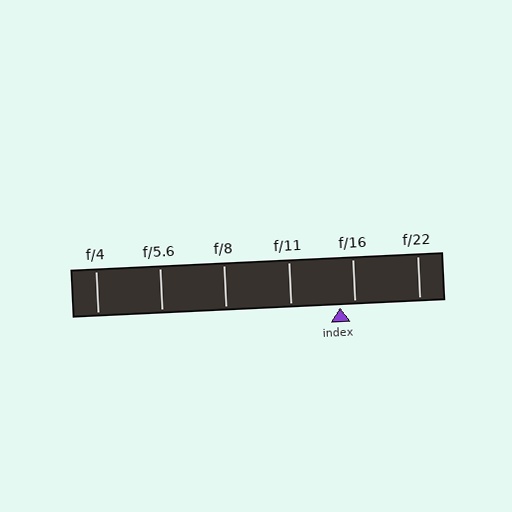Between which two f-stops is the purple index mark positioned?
The index mark is between f/11 and f/16.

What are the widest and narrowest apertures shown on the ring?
The widest aperture shown is f/4 and the narrowest is f/22.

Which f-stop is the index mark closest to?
The index mark is closest to f/16.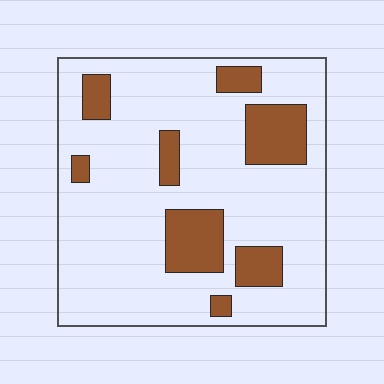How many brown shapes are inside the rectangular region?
8.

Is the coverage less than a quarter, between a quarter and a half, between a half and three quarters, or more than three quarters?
Less than a quarter.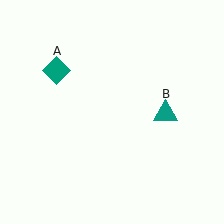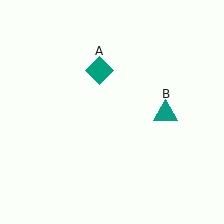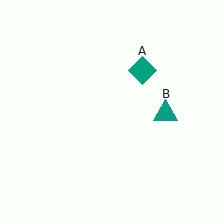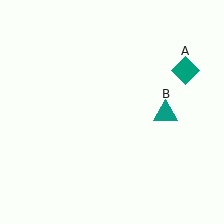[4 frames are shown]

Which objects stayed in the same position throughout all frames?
Teal triangle (object B) remained stationary.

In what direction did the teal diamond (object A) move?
The teal diamond (object A) moved right.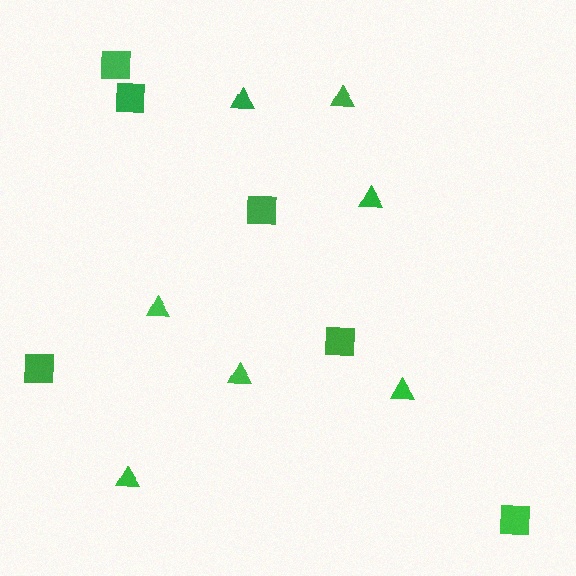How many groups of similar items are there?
There are 2 groups: one group of triangles (7) and one group of squares (6).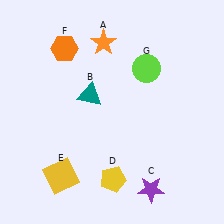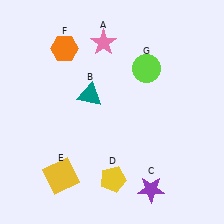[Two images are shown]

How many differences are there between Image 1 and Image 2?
There is 1 difference between the two images.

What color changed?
The star (A) changed from orange in Image 1 to pink in Image 2.